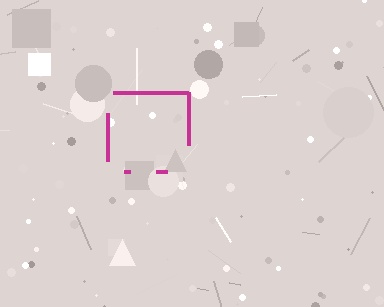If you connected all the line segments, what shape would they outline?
They would outline a square.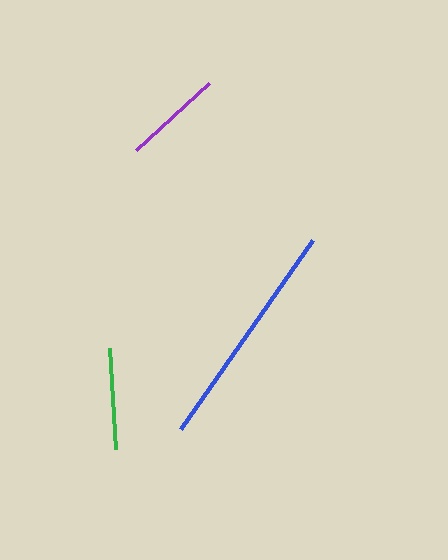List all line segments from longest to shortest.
From longest to shortest: blue, green, purple.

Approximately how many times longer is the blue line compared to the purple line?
The blue line is approximately 2.3 times the length of the purple line.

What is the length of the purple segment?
The purple segment is approximately 99 pixels long.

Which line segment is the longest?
The blue line is the longest at approximately 230 pixels.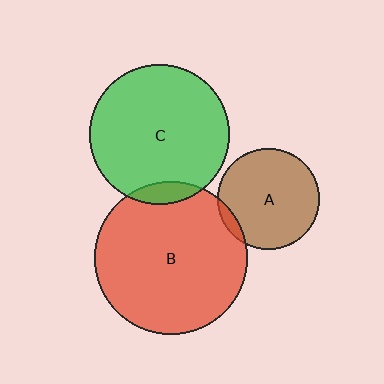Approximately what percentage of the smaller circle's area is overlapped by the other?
Approximately 10%.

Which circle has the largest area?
Circle B (red).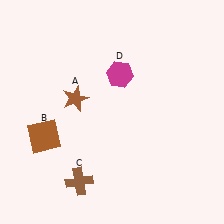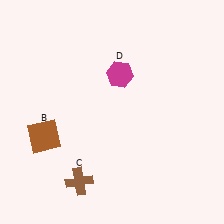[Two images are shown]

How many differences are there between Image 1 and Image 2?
There is 1 difference between the two images.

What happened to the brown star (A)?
The brown star (A) was removed in Image 2. It was in the top-left area of Image 1.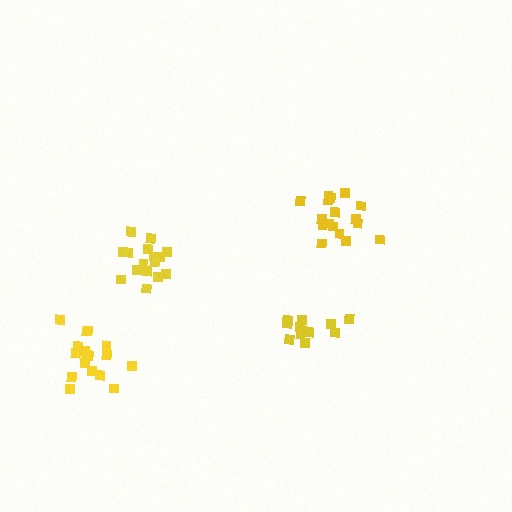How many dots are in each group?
Group 1: 13 dots, Group 2: 17 dots, Group 3: 16 dots, Group 4: 17 dots (63 total).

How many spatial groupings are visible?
There are 4 spatial groupings.